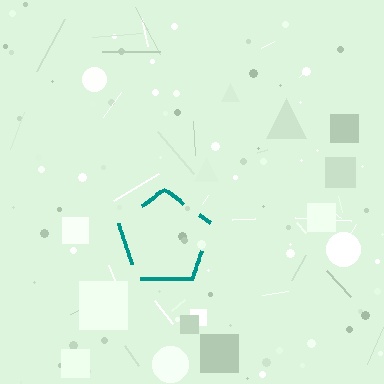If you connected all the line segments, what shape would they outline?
They would outline a pentagon.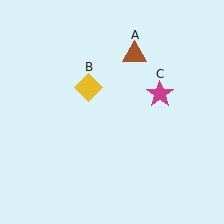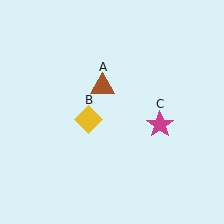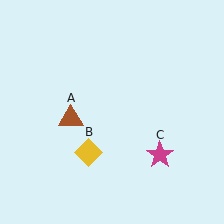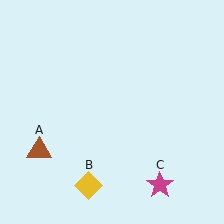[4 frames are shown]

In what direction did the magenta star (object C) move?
The magenta star (object C) moved down.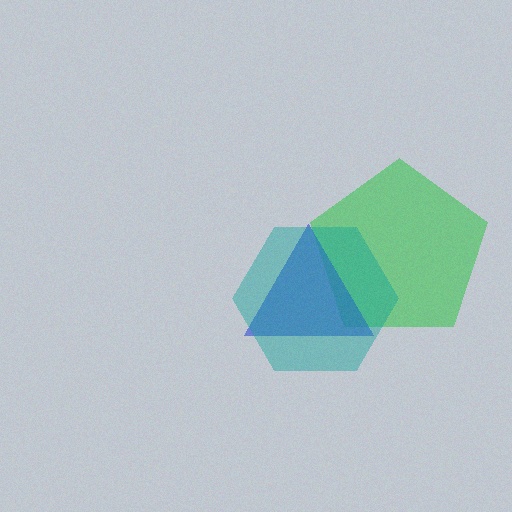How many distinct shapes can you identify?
There are 3 distinct shapes: a green pentagon, a blue triangle, a teal hexagon.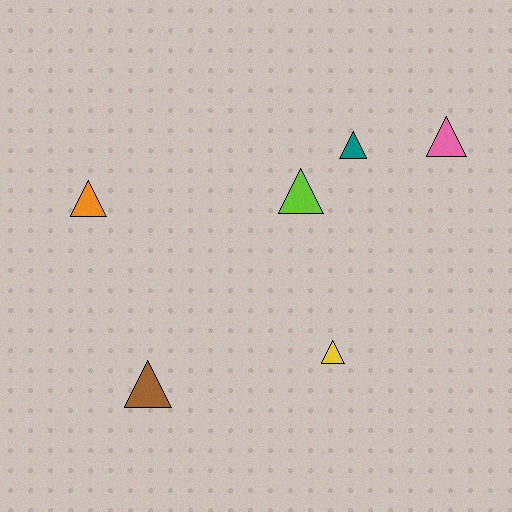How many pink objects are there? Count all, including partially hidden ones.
There is 1 pink object.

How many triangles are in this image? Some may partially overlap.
There are 6 triangles.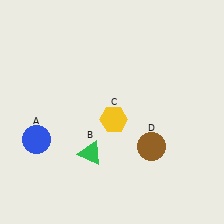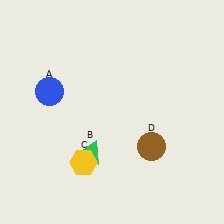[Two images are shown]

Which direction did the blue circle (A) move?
The blue circle (A) moved up.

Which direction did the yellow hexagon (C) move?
The yellow hexagon (C) moved down.